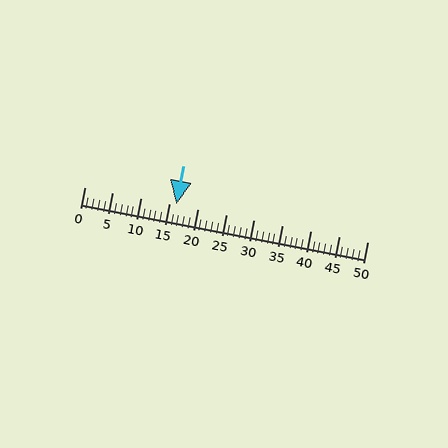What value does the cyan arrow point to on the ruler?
The cyan arrow points to approximately 16.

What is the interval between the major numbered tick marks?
The major tick marks are spaced 5 units apart.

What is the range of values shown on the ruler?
The ruler shows values from 0 to 50.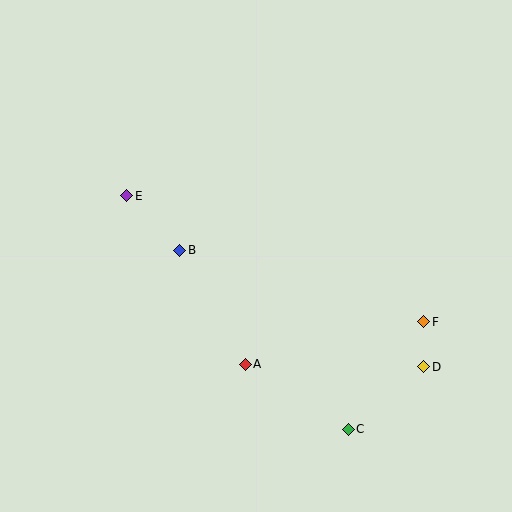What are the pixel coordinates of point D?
Point D is at (424, 367).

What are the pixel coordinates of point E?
Point E is at (127, 196).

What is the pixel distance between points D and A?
The distance between D and A is 178 pixels.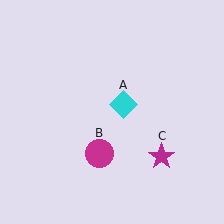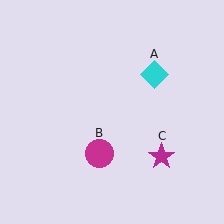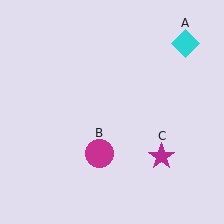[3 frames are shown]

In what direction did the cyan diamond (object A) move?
The cyan diamond (object A) moved up and to the right.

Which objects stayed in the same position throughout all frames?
Magenta circle (object B) and magenta star (object C) remained stationary.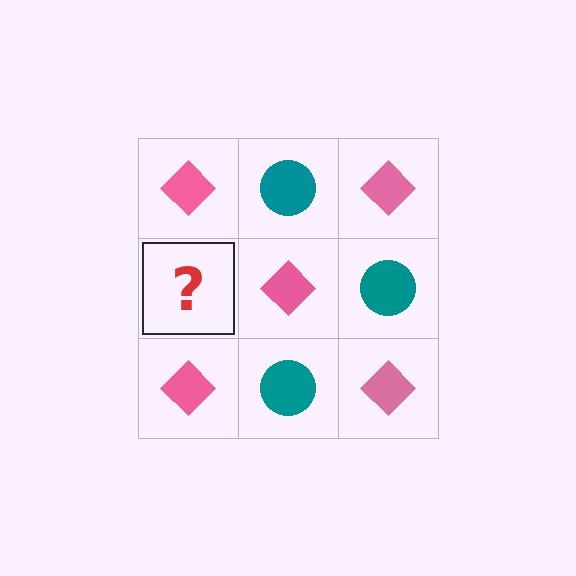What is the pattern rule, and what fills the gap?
The rule is that it alternates pink diamond and teal circle in a checkerboard pattern. The gap should be filled with a teal circle.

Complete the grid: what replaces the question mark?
The question mark should be replaced with a teal circle.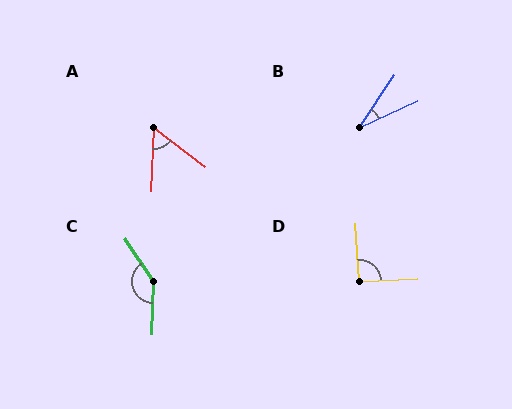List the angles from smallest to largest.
B (31°), A (55°), D (90°), C (145°).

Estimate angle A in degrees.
Approximately 55 degrees.